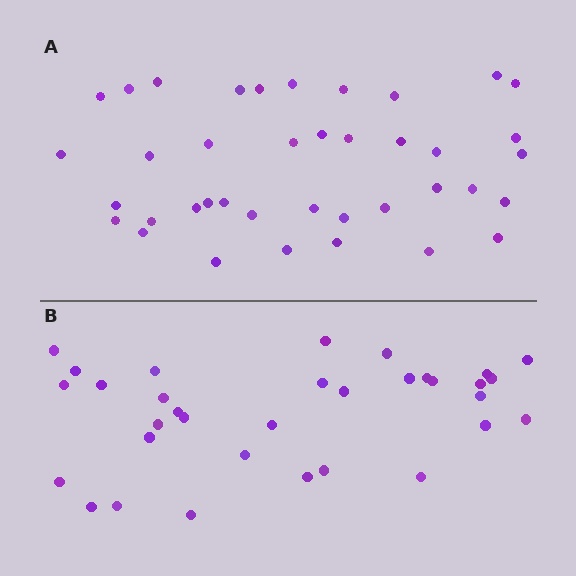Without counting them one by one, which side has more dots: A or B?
Region A (the top region) has more dots.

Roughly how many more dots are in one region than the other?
Region A has about 6 more dots than region B.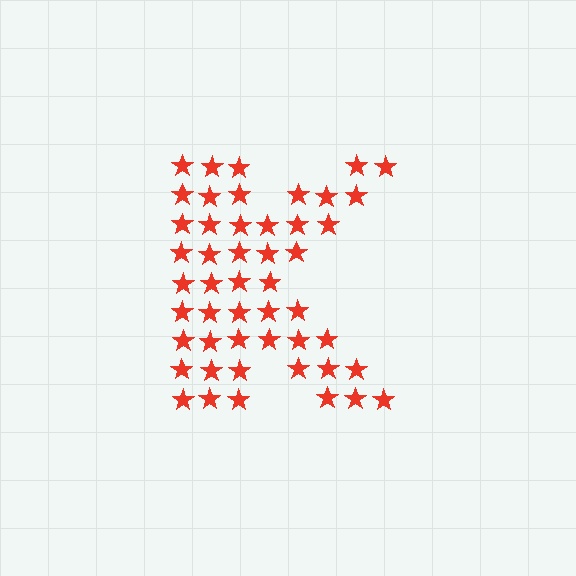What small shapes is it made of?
It is made of small stars.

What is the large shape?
The large shape is the letter K.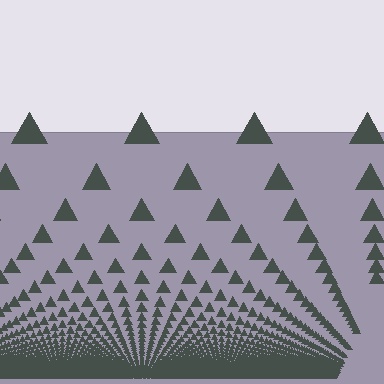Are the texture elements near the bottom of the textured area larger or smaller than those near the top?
Smaller. The gradient is inverted — elements near the bottom are smaller and denser.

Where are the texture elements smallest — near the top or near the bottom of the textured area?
Near the bottom.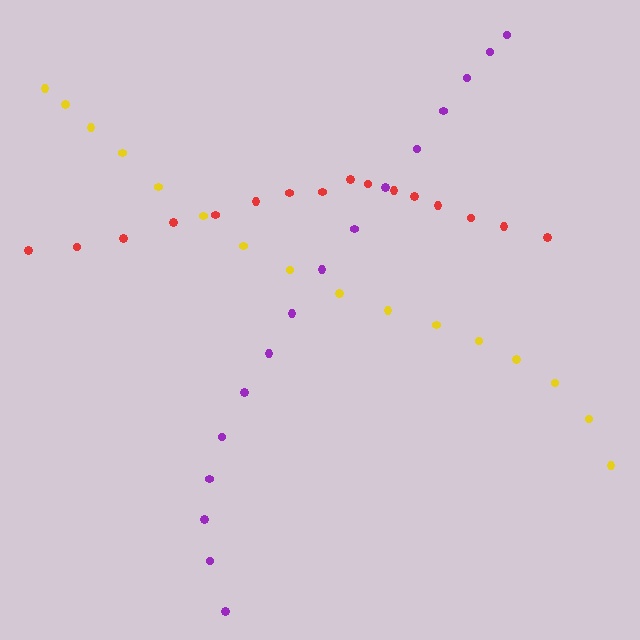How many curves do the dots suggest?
There are 3 distinct paths.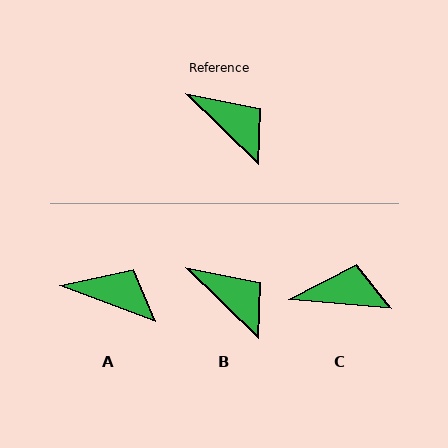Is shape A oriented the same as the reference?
No, it is off by about 24 degrees.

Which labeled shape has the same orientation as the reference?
B.